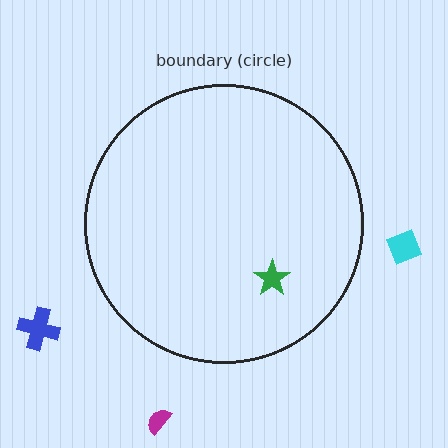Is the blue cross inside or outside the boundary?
Outside.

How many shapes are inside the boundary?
1 inside, 3 outside.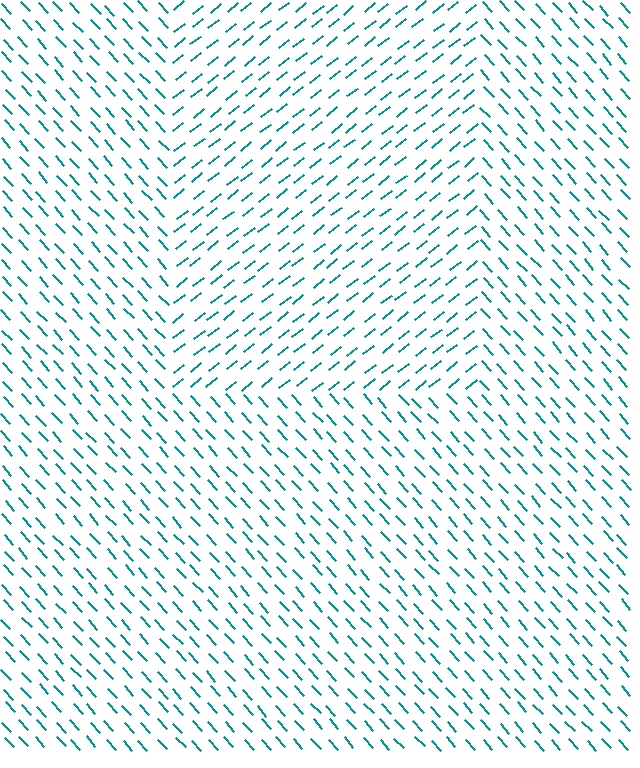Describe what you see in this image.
The image is filled with small teal line segments. A rectangle region in the image has lines oriented differently from the surrounding lines, creating a visible texture boundary.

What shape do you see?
I see a rectangle.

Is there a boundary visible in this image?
Yes, there is a texture boundary formed by a change in line orientation.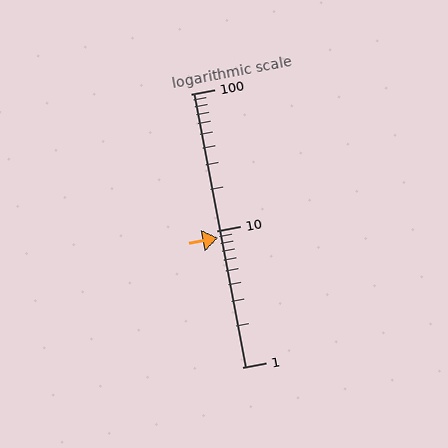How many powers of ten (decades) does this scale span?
The scale spans 2 decades, from 1 to 100.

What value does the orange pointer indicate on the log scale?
The pointer indicates approximately 8.8.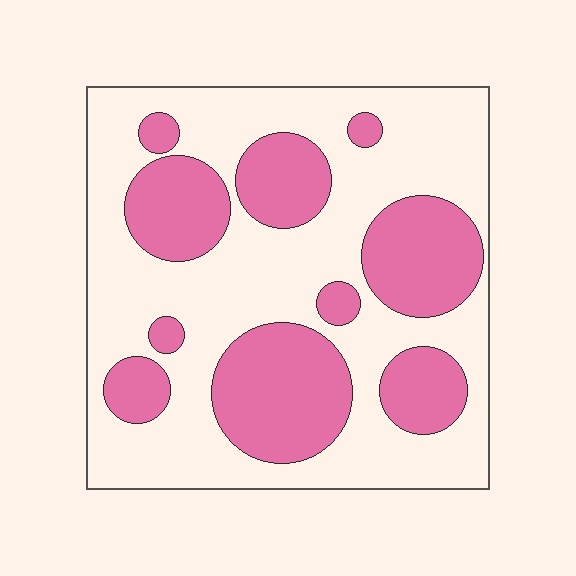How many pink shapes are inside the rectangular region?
10.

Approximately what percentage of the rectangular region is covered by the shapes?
Approximately 35%.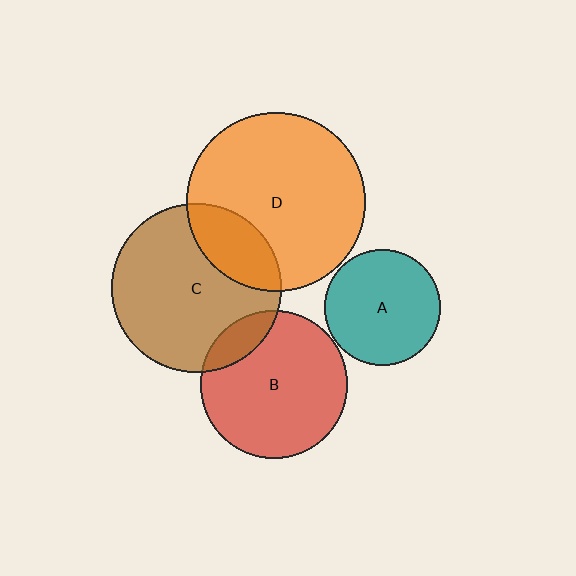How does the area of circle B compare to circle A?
Approximately 1.6 times.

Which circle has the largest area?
Circle D (orange).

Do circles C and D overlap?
Yes.